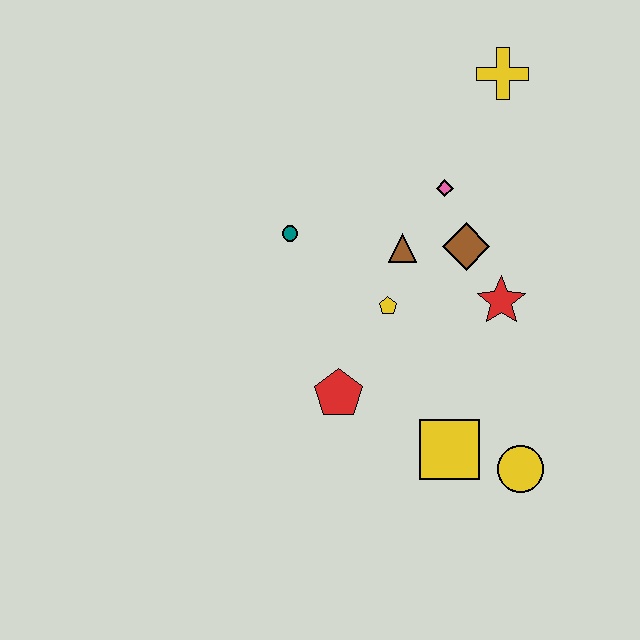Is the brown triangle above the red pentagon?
Yes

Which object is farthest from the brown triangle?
The yellow circle is farthest from the brown triangle.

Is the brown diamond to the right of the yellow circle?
No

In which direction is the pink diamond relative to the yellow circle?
The pink diamond is above the yellow circle.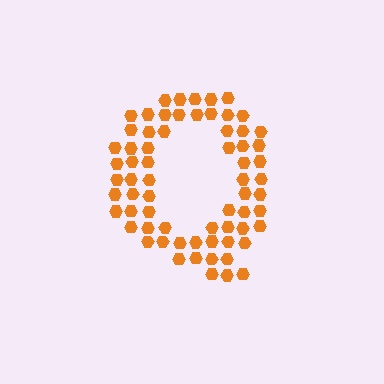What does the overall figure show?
The overall figure shows the letter Q.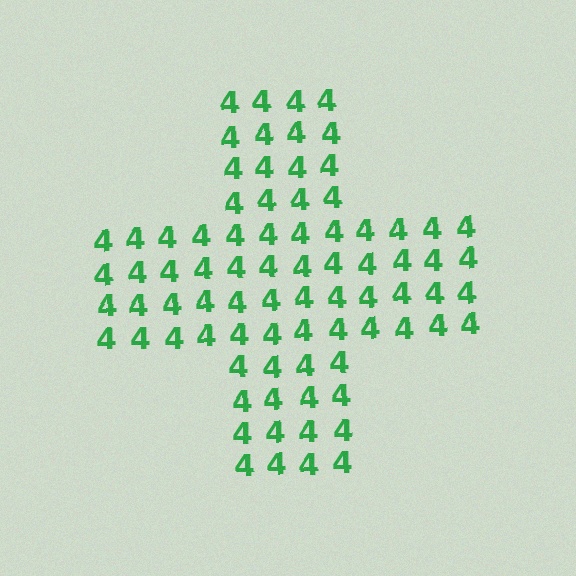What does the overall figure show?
The overall figure shows a cross.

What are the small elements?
The small elements are digit 4's.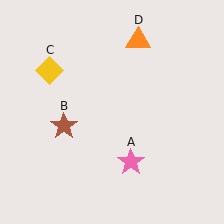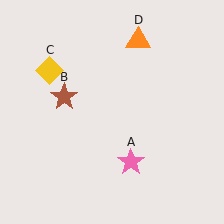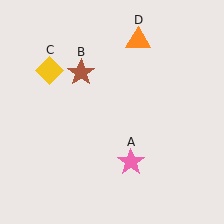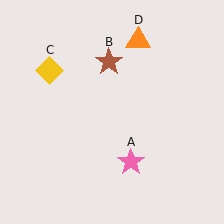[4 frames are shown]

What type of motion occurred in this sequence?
The brown star (object B) rotated clockwise around the center of the scene.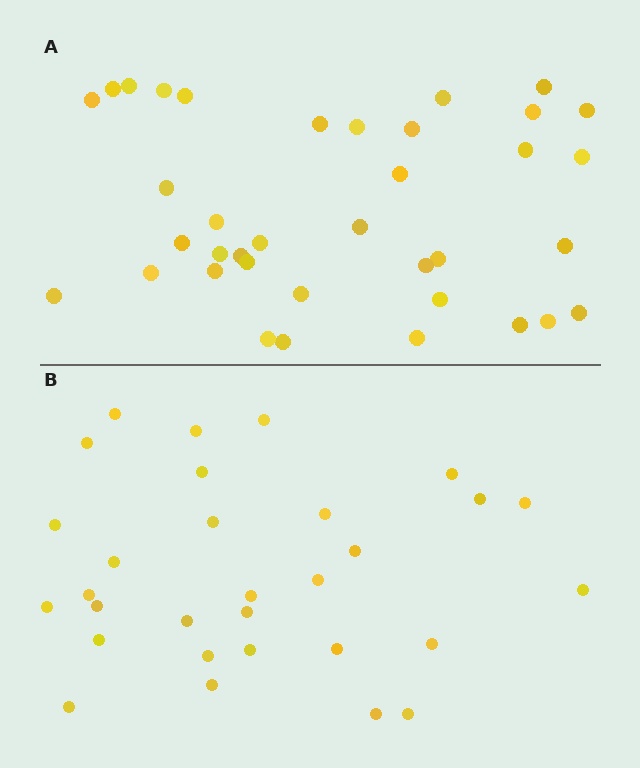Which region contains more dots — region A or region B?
Region A (the top region) has more dots.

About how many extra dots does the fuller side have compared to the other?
Region A has roughly 8 or so more dots than region B.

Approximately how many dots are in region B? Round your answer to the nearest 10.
About 30 dots.